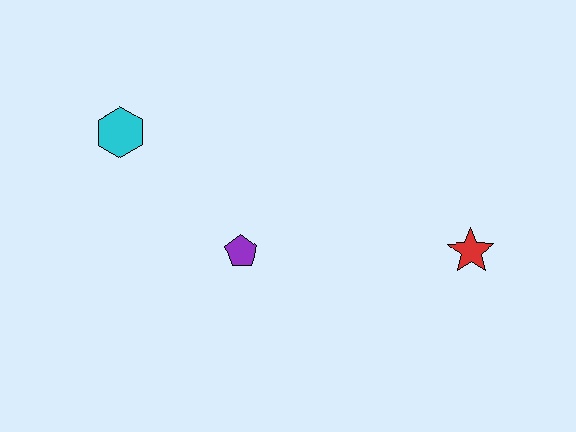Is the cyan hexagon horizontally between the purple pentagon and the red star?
No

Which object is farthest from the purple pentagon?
The red star is farthest from the purple pentagon.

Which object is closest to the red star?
The purple pentagon is closest to the red star.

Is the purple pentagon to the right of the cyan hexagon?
Yes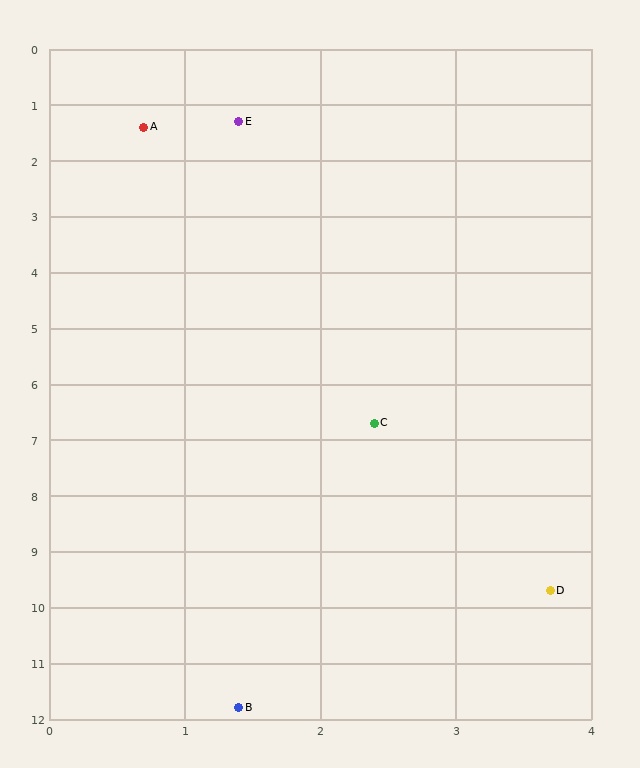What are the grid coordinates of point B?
Point B is at approximately (1.4, 11.8).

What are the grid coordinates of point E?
Point E is at approximately (1.4, 1.3).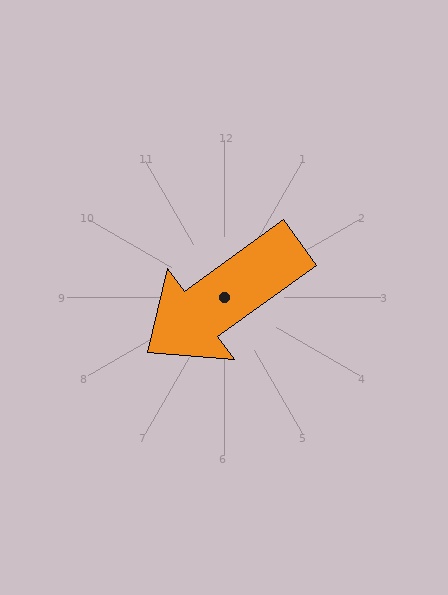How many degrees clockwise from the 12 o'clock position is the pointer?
Approximately 234 degrees.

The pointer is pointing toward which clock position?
Roughly 8 o'clock.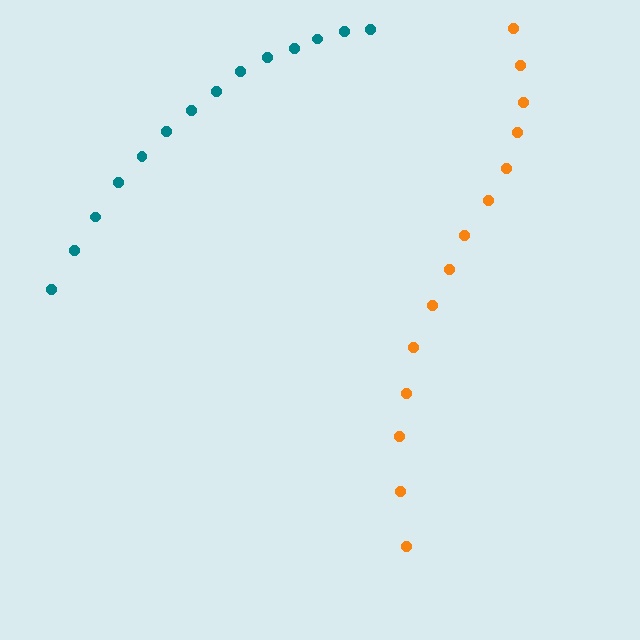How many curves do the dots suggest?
There are 2 distinct paths.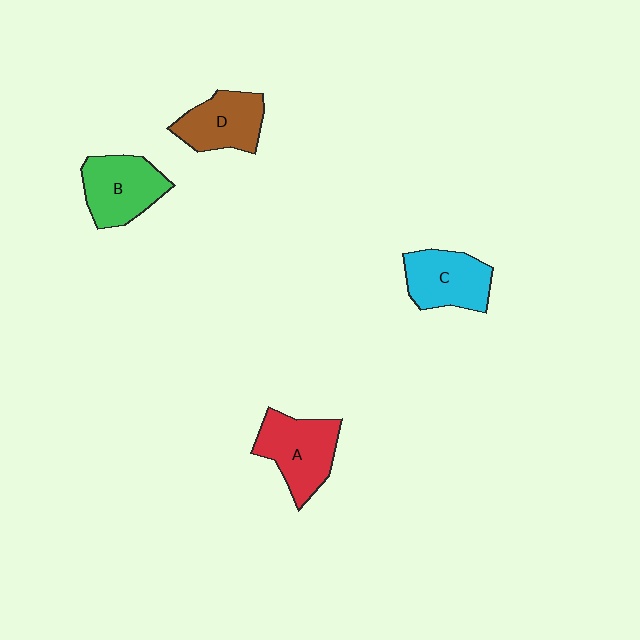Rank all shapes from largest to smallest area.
From largest to smallest: A (red), B (green), C (cyan), D (brown).